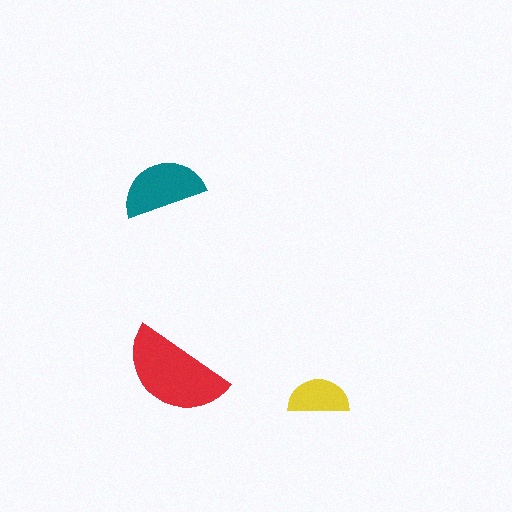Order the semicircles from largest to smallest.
the red one, the teal one, the yellow one.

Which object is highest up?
The teal semicircle is topmost.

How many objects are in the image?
There are 3 objects in the image.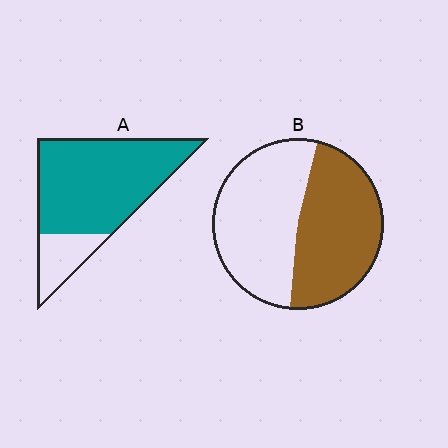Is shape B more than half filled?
Roughly half.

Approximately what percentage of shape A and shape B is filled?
A is approximately 80% and B is approximately 50%.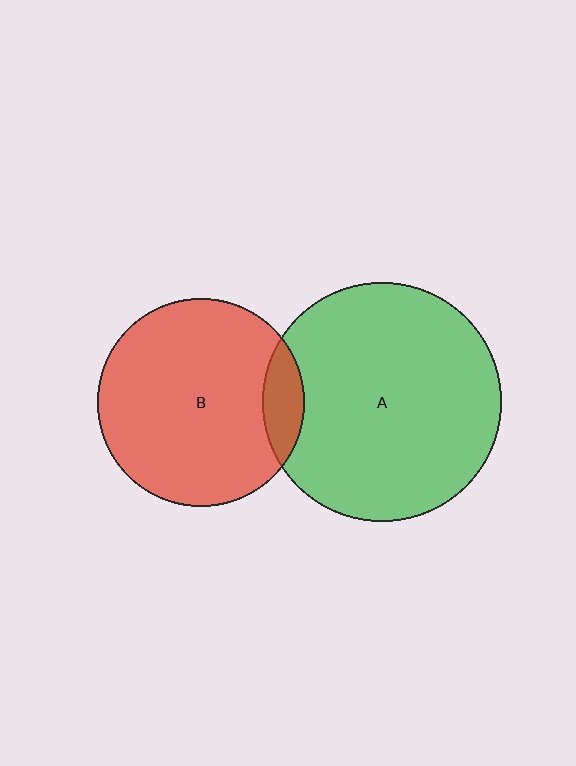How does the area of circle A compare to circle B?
Approximately 1.3 times.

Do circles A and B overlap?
Yes.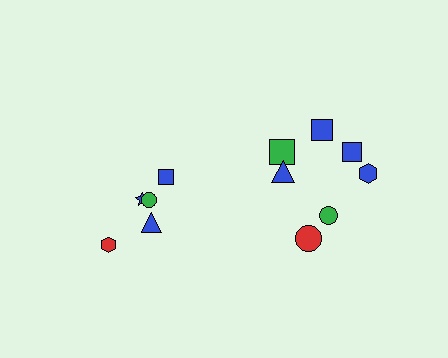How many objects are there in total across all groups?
There are 12 objects.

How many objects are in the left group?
There are 5 objects.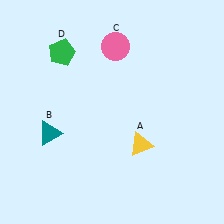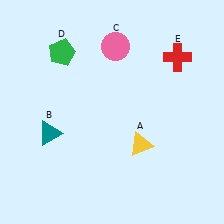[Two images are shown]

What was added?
A red cross (E) was added in Image 2.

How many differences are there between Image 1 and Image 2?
There is 1 difference between the two images.